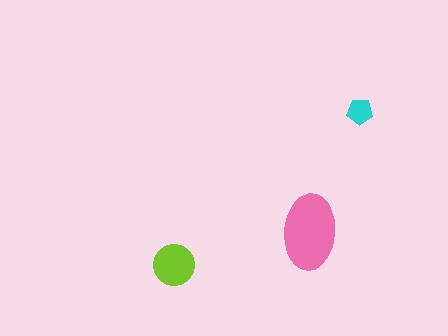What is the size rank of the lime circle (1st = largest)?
2nd.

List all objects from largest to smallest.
The pink ellipse, the lime circle, the cyan pentagon.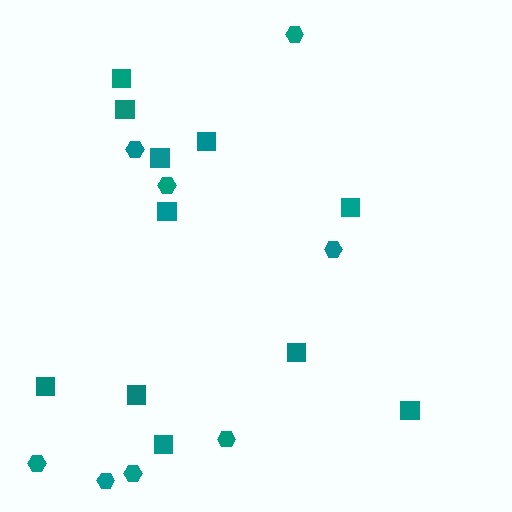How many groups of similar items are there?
There are 2 groups: one group of hexagons (8) and one group of squares (11).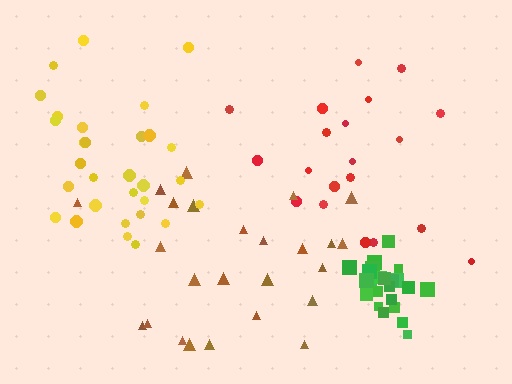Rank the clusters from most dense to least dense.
green, yellow, brown, red.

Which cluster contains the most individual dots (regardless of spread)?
Yellow (30).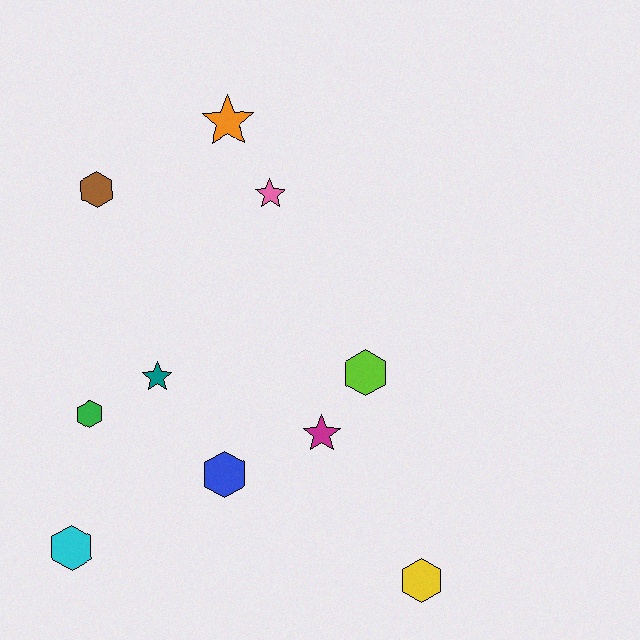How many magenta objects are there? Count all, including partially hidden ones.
There is 1 magenta object.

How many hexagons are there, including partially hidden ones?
There are 6 hexagons.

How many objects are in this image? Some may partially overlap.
There are 10 objects.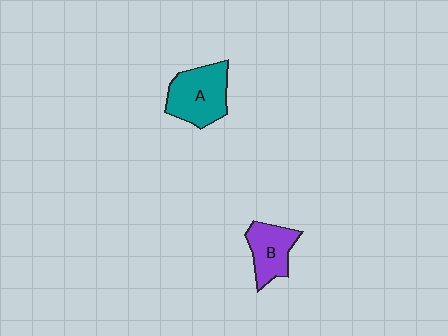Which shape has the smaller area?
Shape B (purple).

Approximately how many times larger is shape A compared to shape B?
Approximately 1.4 times.